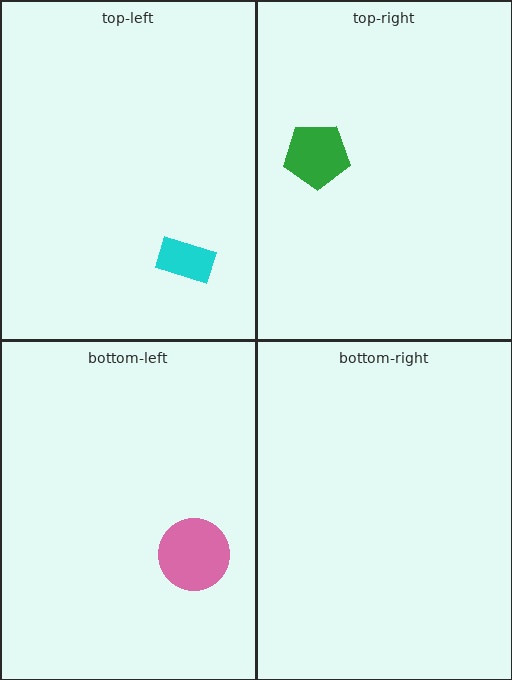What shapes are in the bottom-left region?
The pink circle.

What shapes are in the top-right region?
The green pentagon.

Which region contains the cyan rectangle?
The top-left region.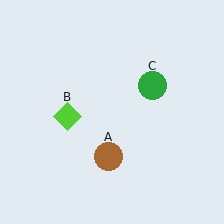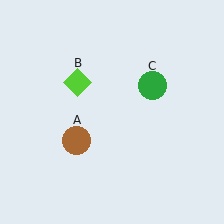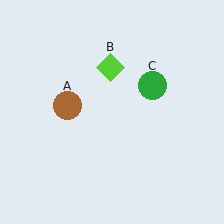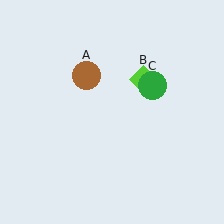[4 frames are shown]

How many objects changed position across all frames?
2 objects changed position: brown circle (object A), lime diamond (object B).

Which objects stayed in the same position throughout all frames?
Green circle (object C) remained stationary.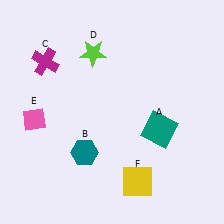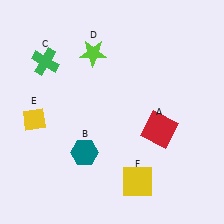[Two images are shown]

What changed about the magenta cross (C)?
In Image 1, C is magenta. In Image 2, it changed to green.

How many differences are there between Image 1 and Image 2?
There are 3 differences between the two images.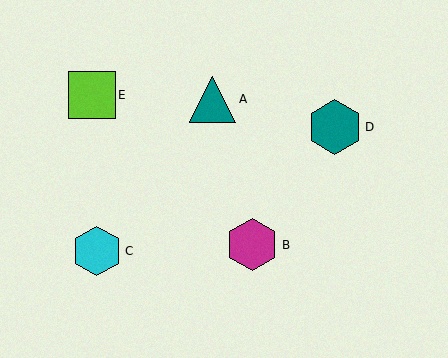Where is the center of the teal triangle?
The center of the teal triangle is at (212, 99).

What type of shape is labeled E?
Shape E is a lime square.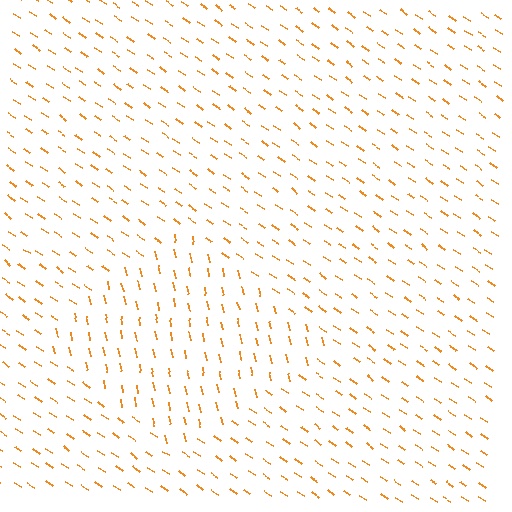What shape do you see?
I see a diamond.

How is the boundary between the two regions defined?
The boundary is defined purely by a change in line orientation (approximately 45 degrees difference). All lines are the same color and thickness.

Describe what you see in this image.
The image is filled with small orange line segments. A diamond region in the image has lines oriented differently from the surrounding lines, creating a visible texture boundary.